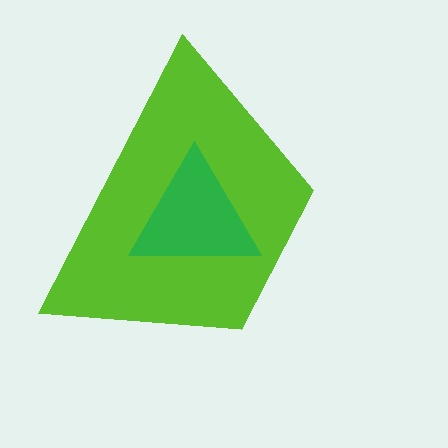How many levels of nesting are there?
2.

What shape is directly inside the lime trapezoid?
The green triangle.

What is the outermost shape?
The lime trapezoid.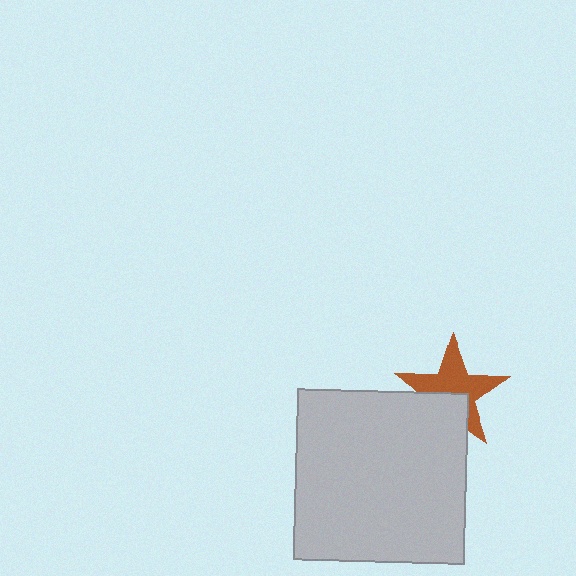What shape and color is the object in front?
The object in front is a light gray square.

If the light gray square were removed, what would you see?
You would see the complete brown star.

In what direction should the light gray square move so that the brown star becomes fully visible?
The light gray square should move down. That is the shortest direction to clear the overlap and leave the brown star fully visible.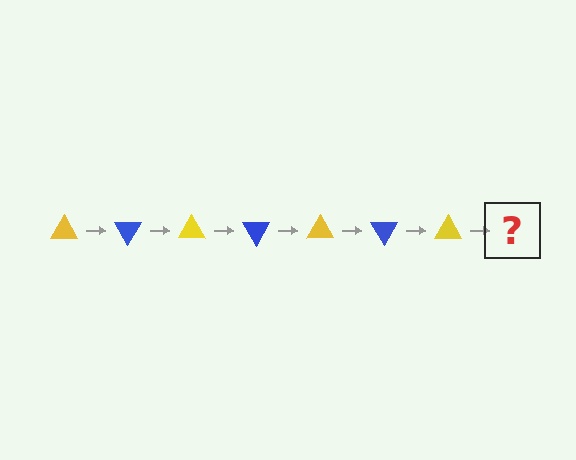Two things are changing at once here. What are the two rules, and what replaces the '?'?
The two rules are that it rotates 60 degrees each step and the color cycles through yellow and blue. The '?' should be a blue triangle, rotated 420 degrees from the start.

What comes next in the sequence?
The next element should be a blue triangle, rotated 420 degrees from the start.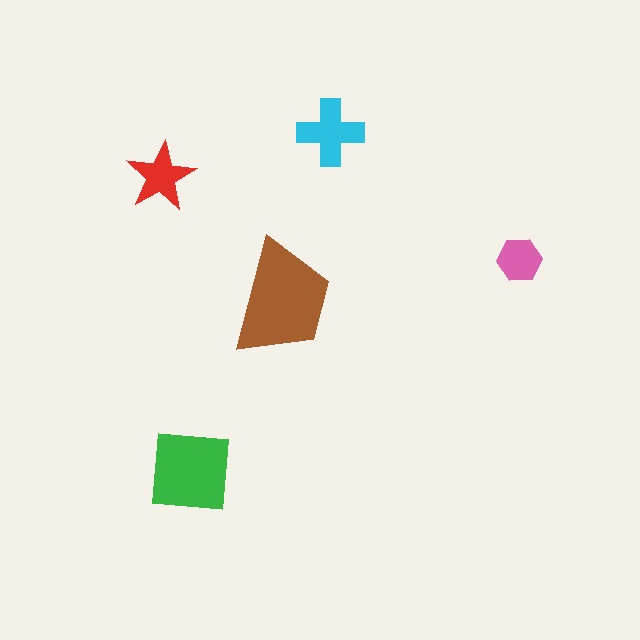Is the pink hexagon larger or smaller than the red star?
Smaller.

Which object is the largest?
The brown trapezoid.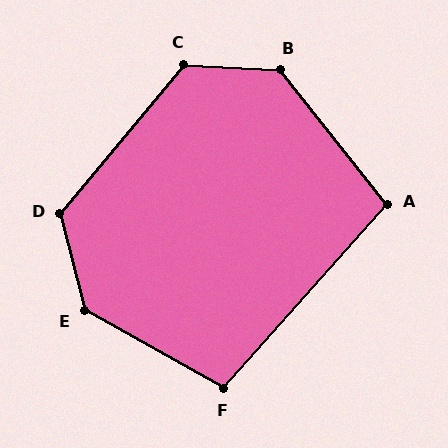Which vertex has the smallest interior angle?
A, at approximately 100 degrees.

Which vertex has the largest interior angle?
E, at approximately 133 degrees.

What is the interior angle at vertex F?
Approximately 102 degrees (obtuse).